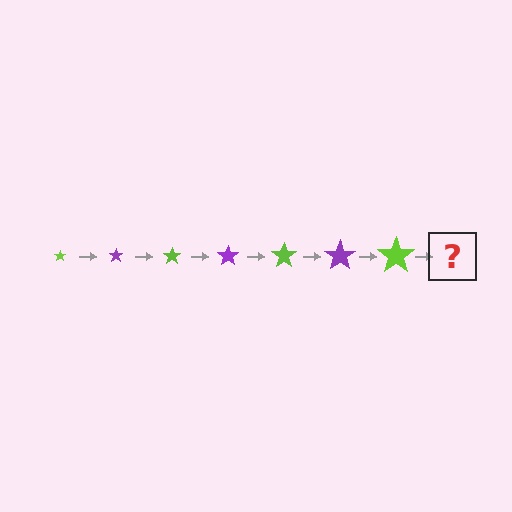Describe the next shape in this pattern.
It should be a purple star, larger than the previous one.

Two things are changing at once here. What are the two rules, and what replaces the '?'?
The two rules are that the star grows larger each step and the color cycles through lime and purple. The '?' should be a purple star, larger than the previous one.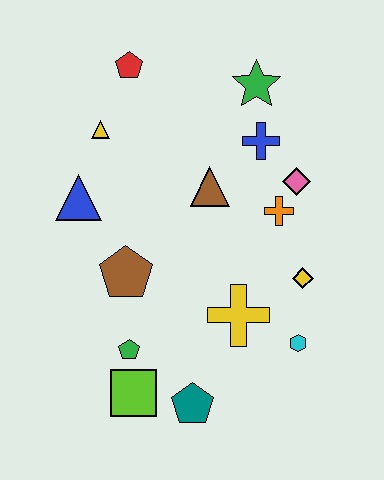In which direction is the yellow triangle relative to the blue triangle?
The yellow triangle is above the blue triangle.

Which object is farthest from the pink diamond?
The lime square is farthest from the pink diamond.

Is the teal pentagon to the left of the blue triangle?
No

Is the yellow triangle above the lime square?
Yes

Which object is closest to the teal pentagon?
The lime square is closest to the teal pentagon.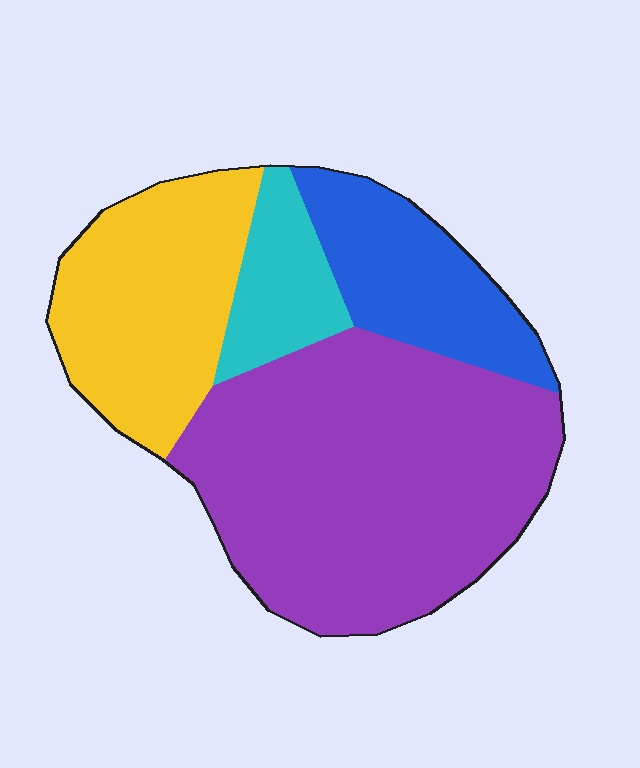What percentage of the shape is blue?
Blue covers about 15% of the shape.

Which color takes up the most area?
Purple, at roughly 50%.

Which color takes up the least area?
Cyan, at roughly 10%.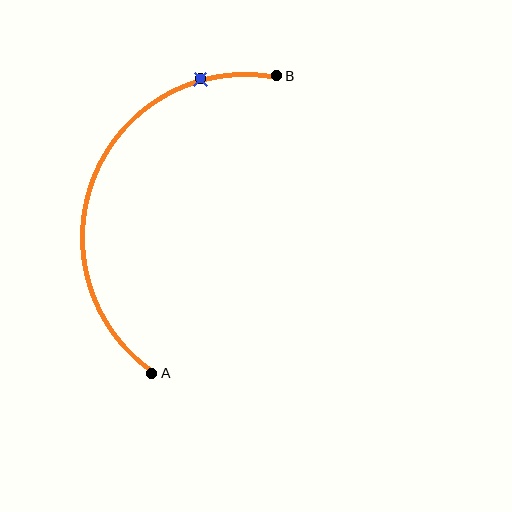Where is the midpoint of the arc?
The arc midpoint is the point on the curve farthest from the straight line joining A and B. It sits to the left of that line.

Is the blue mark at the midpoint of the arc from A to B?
No. The blue mark lies on the arc but is closer to endpoint B. The arc midpoint would be at the point on the curve equidistant along the arc from both A and B.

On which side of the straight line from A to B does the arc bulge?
The arc bulges to the left of the straight line connecting A and B.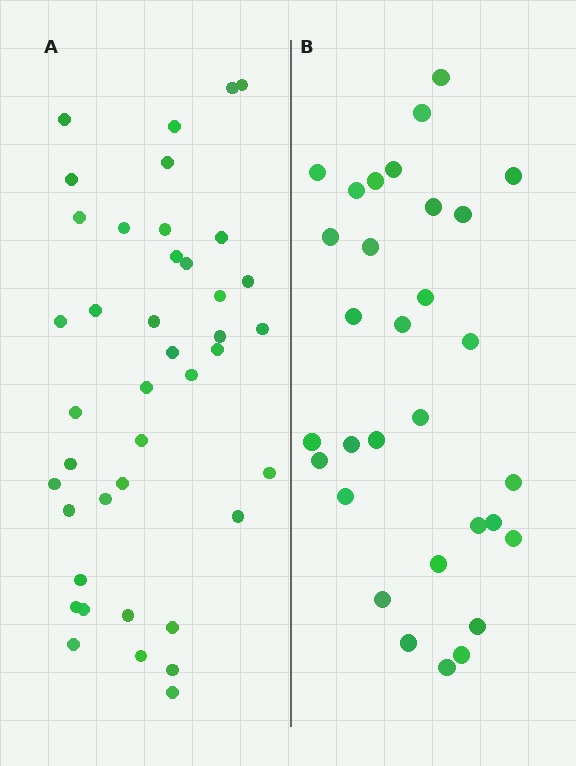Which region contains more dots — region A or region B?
Region A (the left region) has more dots.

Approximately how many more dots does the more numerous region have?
Region A has roughly 10 or so more dots than region B.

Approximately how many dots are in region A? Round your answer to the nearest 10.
About 40 dots. (The exact count is 41, which rounds to 40.)